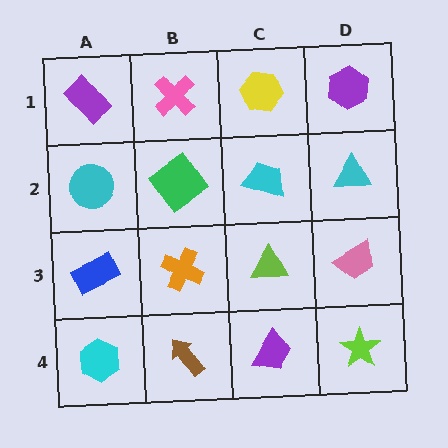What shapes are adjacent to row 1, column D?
A cyan triangle (row 2, column D), a yellow hexagon (row 1, column C).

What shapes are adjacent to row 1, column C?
A cyan trapezoid (row 2, column C), a pink cross (row 1, column B), a purple hexagon (row 1, column D).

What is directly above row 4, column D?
A pink trapezoid.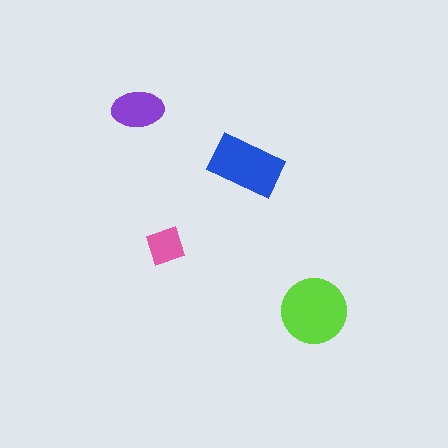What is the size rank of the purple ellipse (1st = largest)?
3rd.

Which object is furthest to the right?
The lime circle is rightmost.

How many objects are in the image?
There are 4 objects in the image.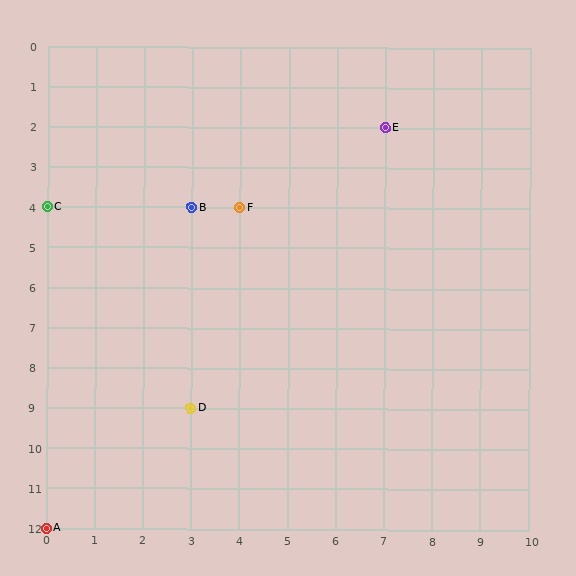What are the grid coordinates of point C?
Point C is at grid coordinates (0, 4).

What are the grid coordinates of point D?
Point D is at grid coordinates (3, 9).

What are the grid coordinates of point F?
Point F is at grid coordinates (4, 4).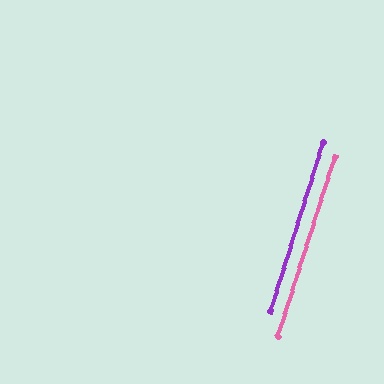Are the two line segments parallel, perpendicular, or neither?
Parallel — their directions differ by only 0.3°.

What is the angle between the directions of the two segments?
Approximately 0 degrees.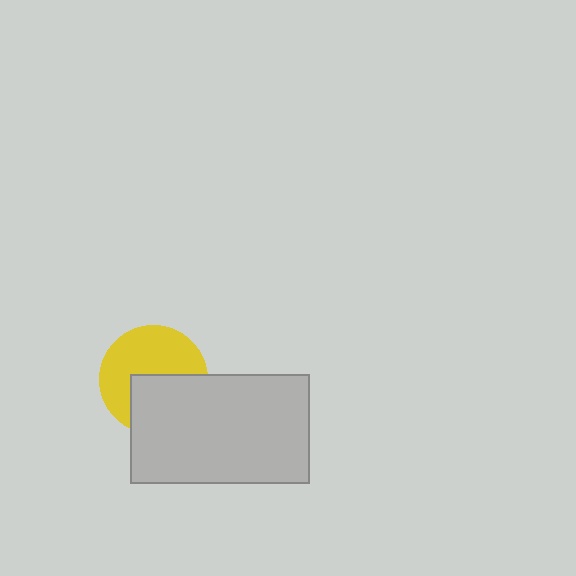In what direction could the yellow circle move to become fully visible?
The yellow circle could move up. That would shift it out from behind the light gray rectangle entirely.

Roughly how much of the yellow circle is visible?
About half of it is visible (roughly 56%).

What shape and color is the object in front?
The object in front is a light gray rectangle.